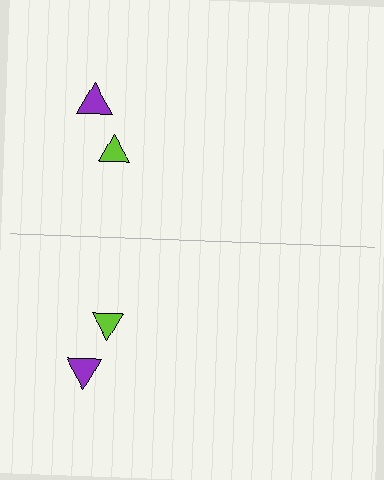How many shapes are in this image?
There are 4 shapes in this image.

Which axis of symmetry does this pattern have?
The pattern has a horizontal axis of symmetry running through the center of the image.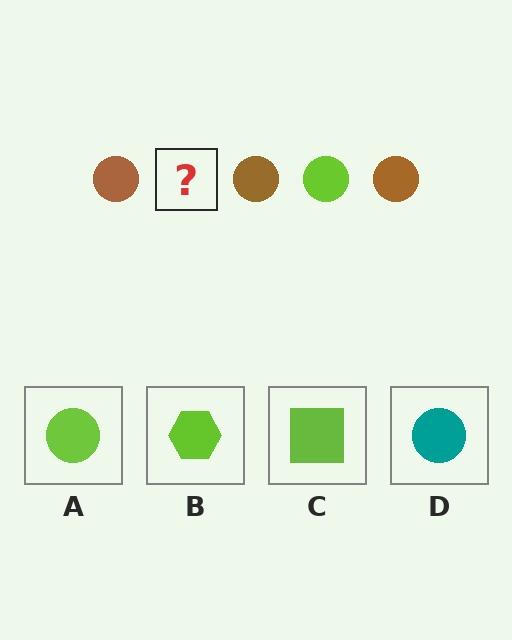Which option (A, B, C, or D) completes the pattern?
A.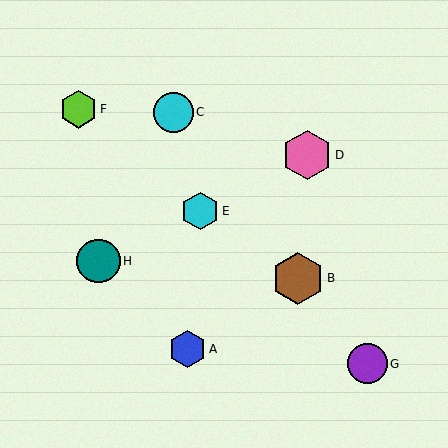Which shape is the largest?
The brown hexagon (labeled B) is the largest.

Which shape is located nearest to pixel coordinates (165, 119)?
The cyan circle (labeled C) at (173, 112) is nearest to that location.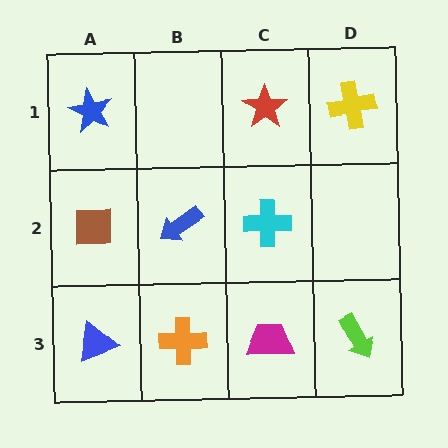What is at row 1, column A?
A blue star.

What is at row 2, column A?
A brown square.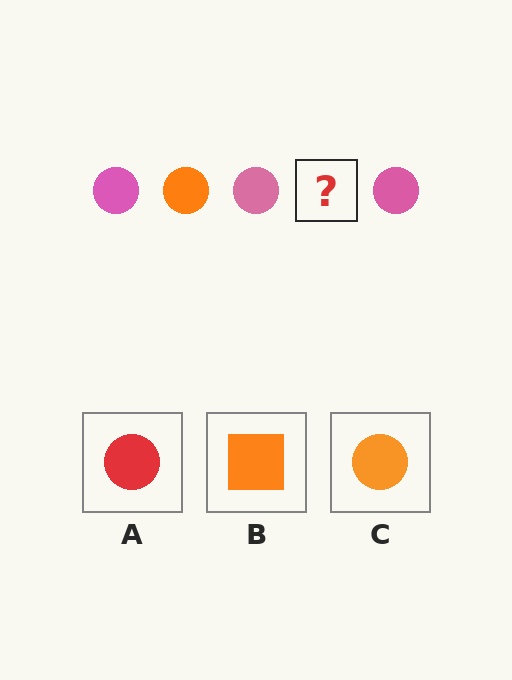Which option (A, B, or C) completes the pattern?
C.